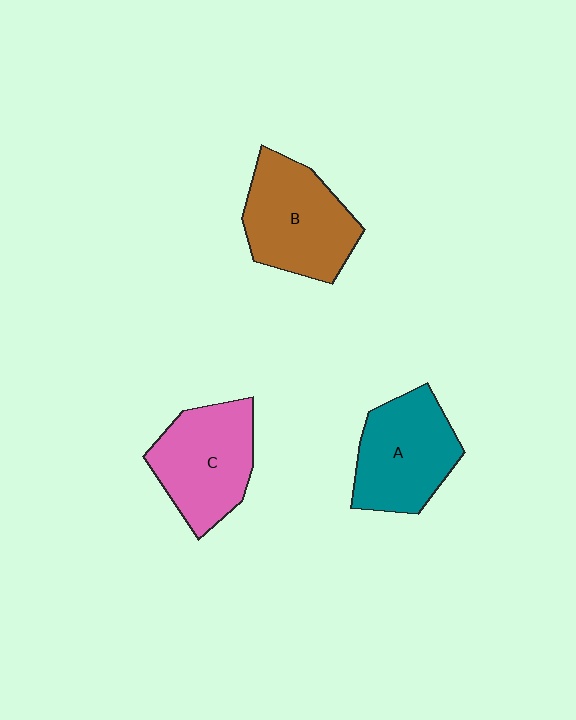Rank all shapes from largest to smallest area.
From largest to smallest: B (brown), C (pink), A (teal).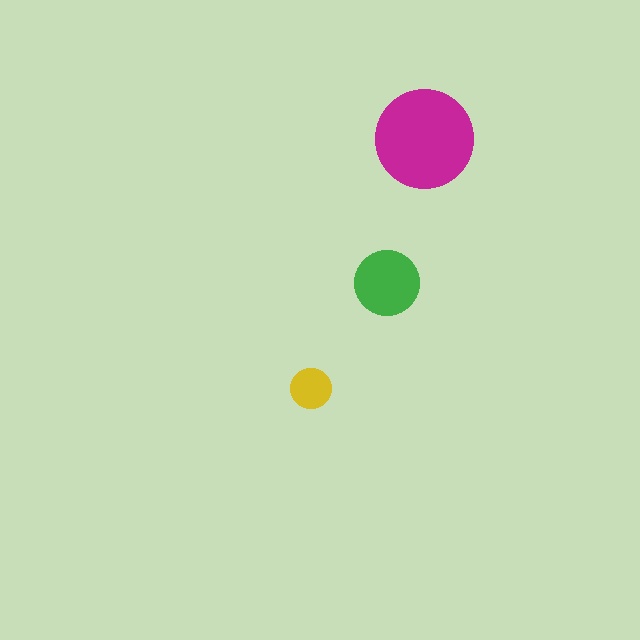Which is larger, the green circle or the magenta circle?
The magenta one.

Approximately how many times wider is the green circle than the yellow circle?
About 1.5 times wider.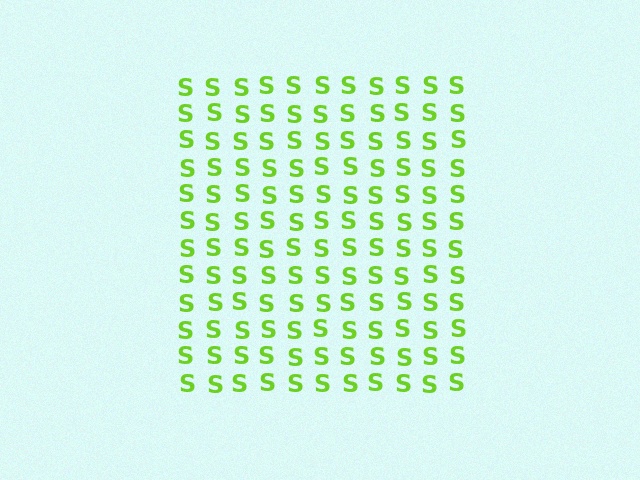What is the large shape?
The large shape is a square.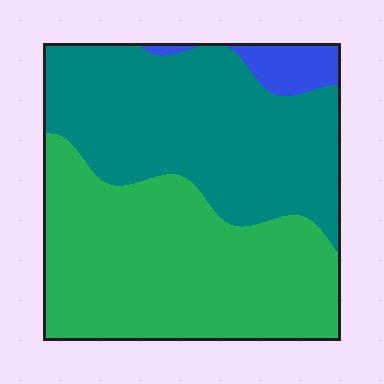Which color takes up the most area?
Green, at roughly 50%.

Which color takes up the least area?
Blue, at roughly 5%.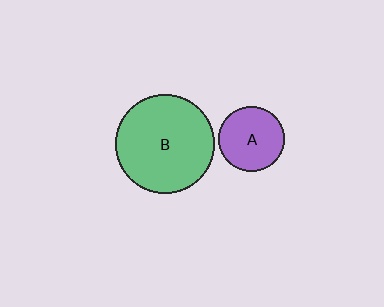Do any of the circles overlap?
No, none of the circles overlap.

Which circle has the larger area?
Circle B (green).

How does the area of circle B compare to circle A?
Approximately 2.3 times.